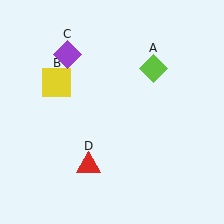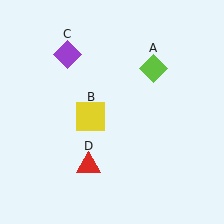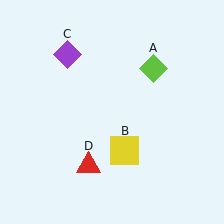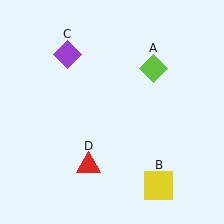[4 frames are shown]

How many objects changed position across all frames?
1 object changed position: yellow square (object B).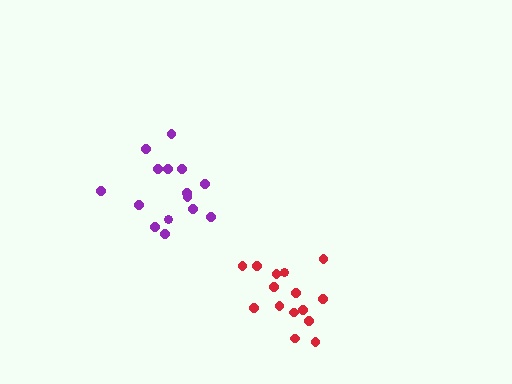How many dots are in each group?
Group 1: 15 dots, Group 2: 15 dots (30 total).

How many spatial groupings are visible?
There are 2 spatial groupings.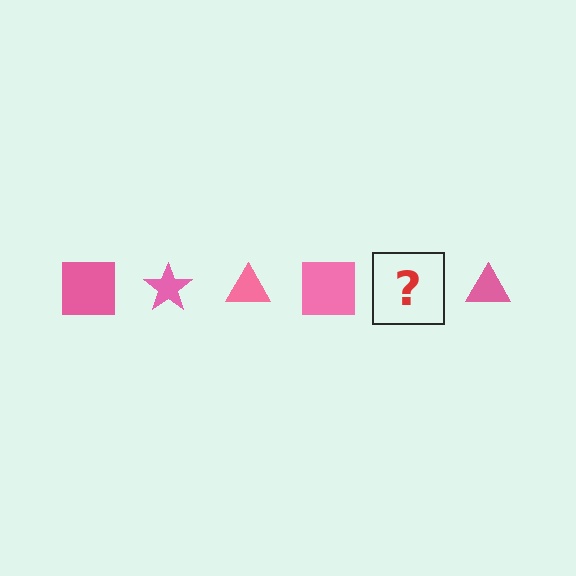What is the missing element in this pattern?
The missing element is a pink star.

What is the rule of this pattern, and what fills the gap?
The rule is that the pattern cycles through square, star, triangle shapes in pink. The gap should be filled with a pink star.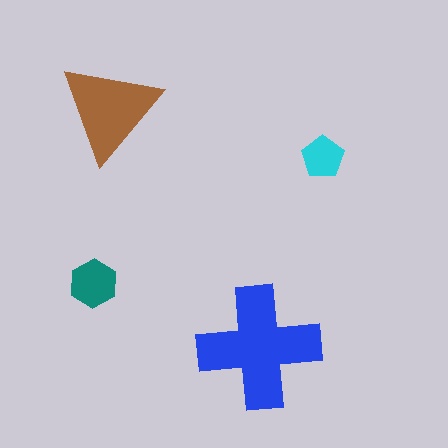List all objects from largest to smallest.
The blue cross, the brown triangle, the teal hexagon, the cyan pentagon.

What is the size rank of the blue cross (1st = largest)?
1st.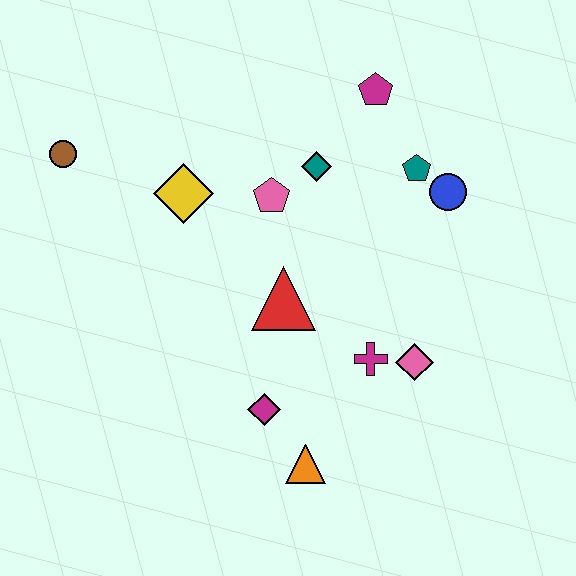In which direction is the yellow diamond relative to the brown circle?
The yellow diamond is to the right of the brown circle.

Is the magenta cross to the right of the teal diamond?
Yes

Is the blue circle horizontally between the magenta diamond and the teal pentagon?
No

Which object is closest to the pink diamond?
The magenta cross is closest to the pink diamond.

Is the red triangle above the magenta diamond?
Yes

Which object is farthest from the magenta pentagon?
The orange triangle is farthest from the magenta pentagon.